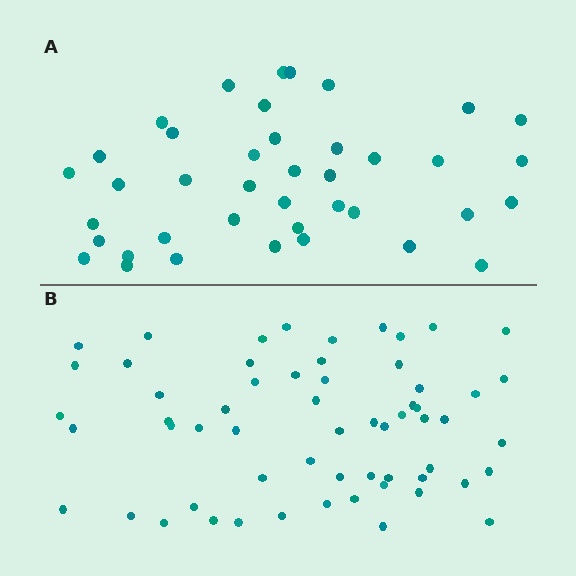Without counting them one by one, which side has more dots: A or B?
Region B (the bottom region) has more dots.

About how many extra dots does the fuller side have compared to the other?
Region B has approximately 20 more dots than region A.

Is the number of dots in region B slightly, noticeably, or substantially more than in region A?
Region B has substantially more. The ratio is roughly 1.5 to 1.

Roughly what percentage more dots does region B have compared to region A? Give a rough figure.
About 50% more.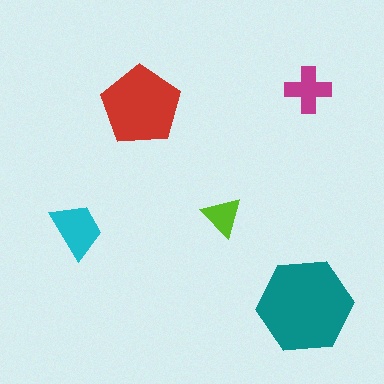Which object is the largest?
The teal hexagon.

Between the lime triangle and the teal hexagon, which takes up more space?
The teal hexagon.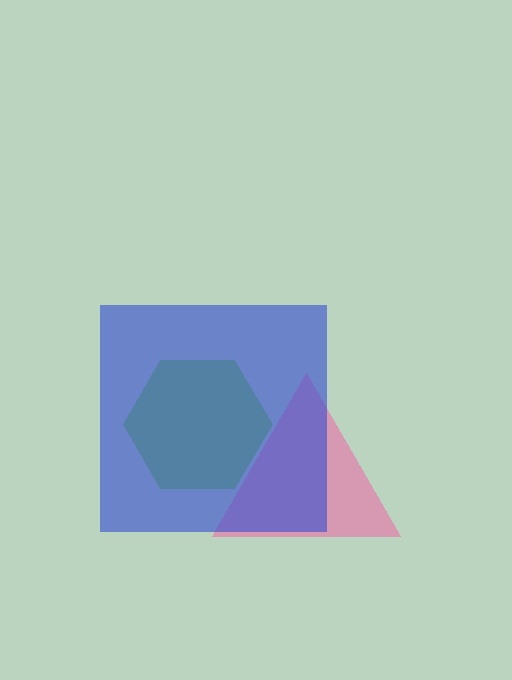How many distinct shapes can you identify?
There are 3 distinct shapes: a lime hexagon, a pink triangle, a blue square.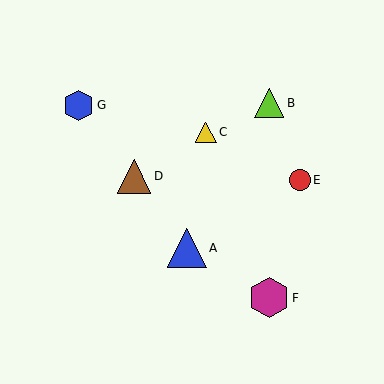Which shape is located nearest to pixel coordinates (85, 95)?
The blue hexagon (labeled G) at (78, 105) is nearest to that location.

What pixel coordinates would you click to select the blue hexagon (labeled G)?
Click at (78, 105) to select the blue hexagon G.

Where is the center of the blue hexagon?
The center of the blue hexagon is at (78, 105).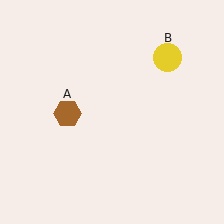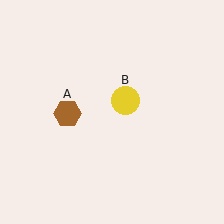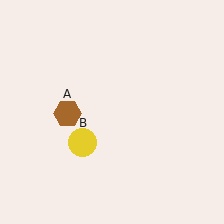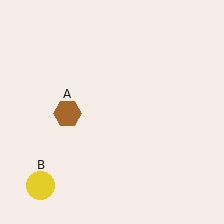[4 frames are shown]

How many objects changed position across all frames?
1 object changed position: yellow circle (object B).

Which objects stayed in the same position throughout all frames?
Brown hexagon (object A) remained stationary.